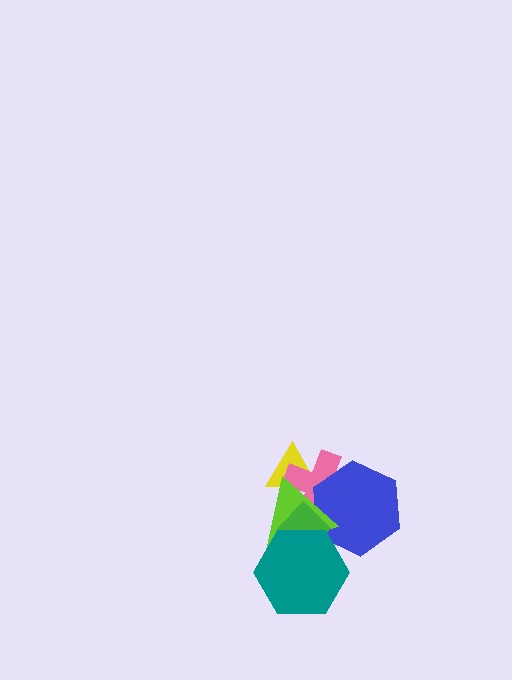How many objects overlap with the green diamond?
4 objects overlap with the green diamond.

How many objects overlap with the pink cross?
4 objects overlap with the pink cross.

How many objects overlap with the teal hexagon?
3 objects overlap with the teal hexagon.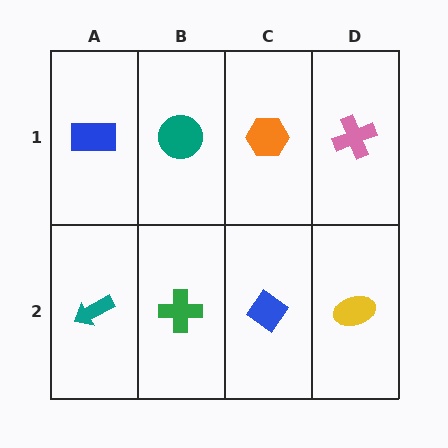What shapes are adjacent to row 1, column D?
A yellow ellipse (row 2, column D), an orange hexagon (row 1, column C).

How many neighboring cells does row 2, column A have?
2.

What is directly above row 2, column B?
A teal circle.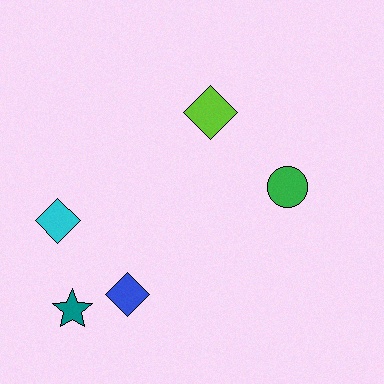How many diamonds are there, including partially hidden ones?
There are 3 diamonds.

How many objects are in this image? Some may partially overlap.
There are 5 objects.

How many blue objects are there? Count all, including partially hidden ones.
There is 1 blue object.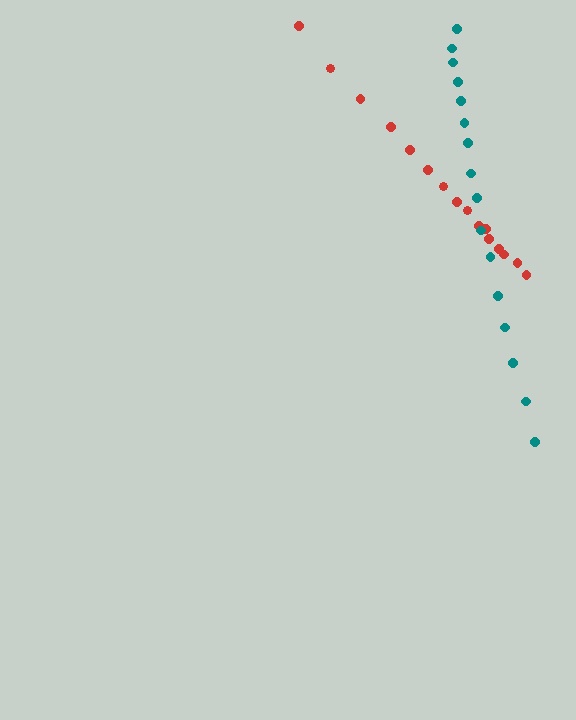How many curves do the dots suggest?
There are 2 distinct paths.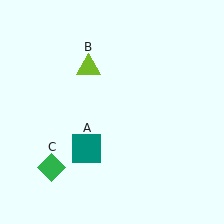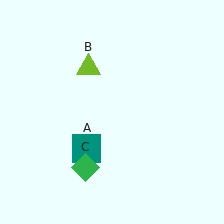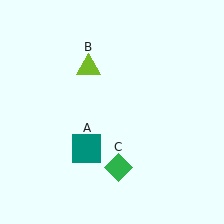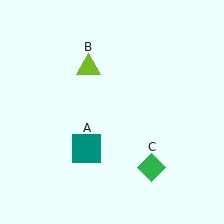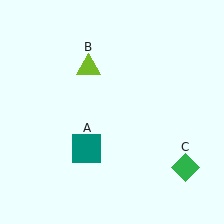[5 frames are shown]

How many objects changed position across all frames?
1 object changed position: green diamond (object C).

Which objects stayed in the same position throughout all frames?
Teal square (object A) and lime triangle (object B) remained stationary.